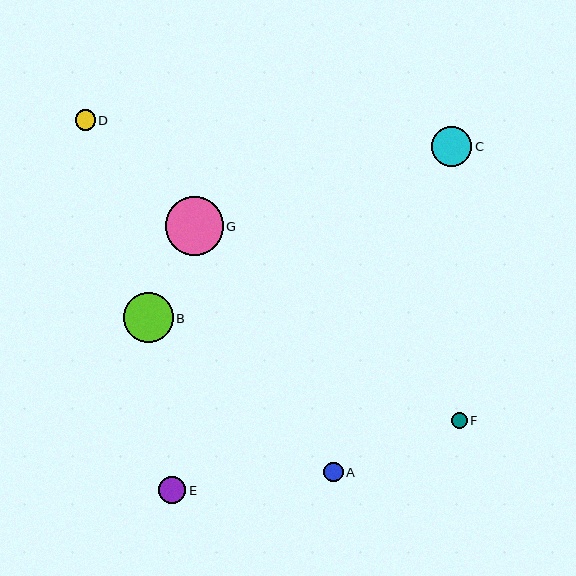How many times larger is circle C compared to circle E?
Circle C is approximately 1.5 times the size of circle E.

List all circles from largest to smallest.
From largest to smallest: G, B, C, E, D, A, F.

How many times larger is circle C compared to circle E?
Circle C is approximately 1.5 times the size of circle E.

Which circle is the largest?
Circle G is the largest with a size of approximately 58 pixels.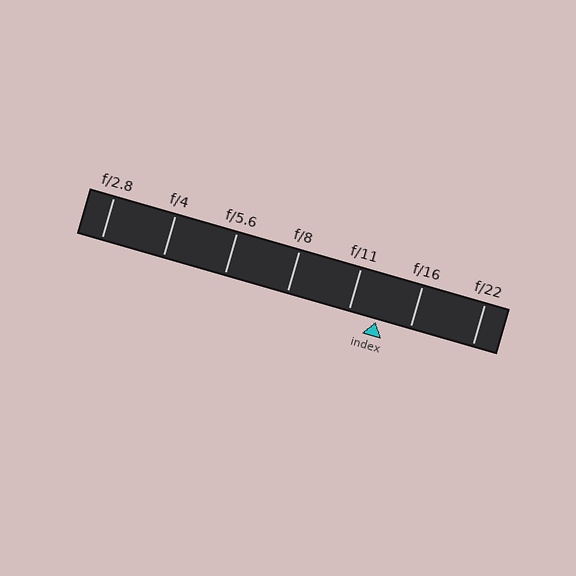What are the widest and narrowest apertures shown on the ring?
The widest aperture shown is f/2.8 and the narrowest is f/22.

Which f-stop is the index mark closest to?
The index mark is closest to f/11.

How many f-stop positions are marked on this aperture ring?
There are 7 f-stop positions marked.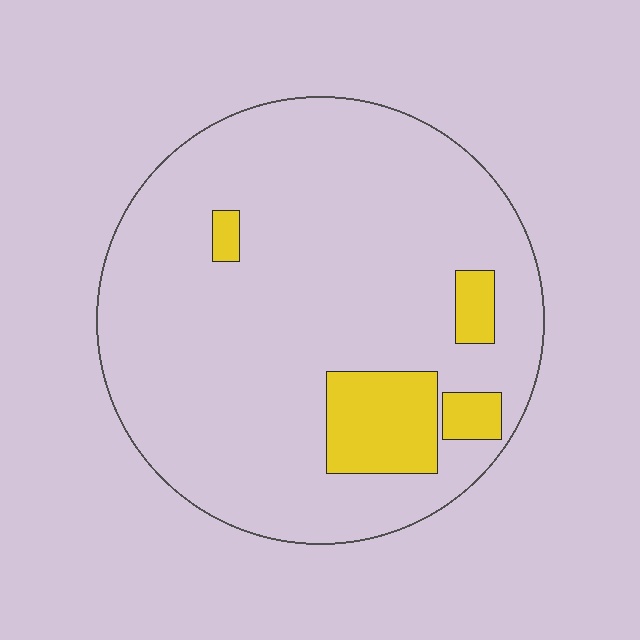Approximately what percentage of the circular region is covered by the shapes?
Approximately 10%.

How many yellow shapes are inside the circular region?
4.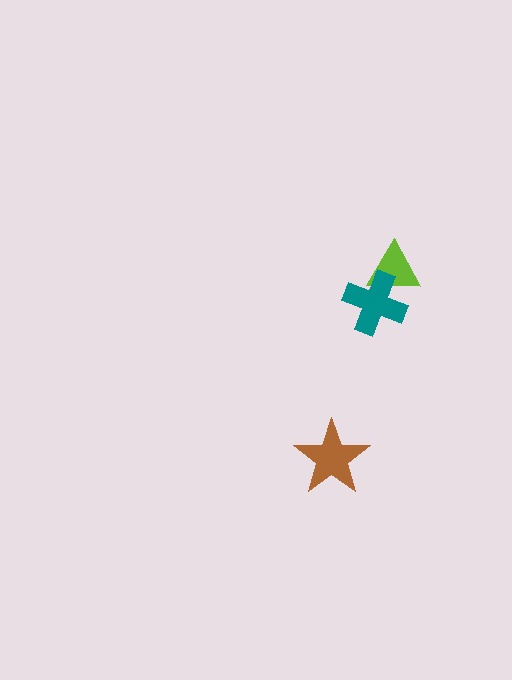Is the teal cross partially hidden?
No, no other shape covers it.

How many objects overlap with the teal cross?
1 object overlaps with the teal cross.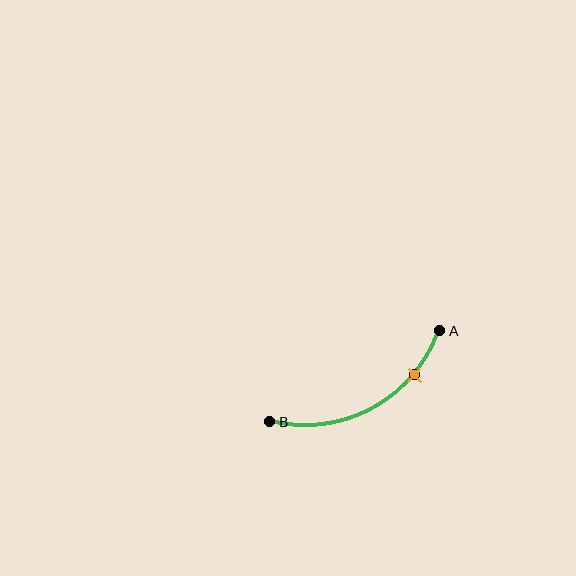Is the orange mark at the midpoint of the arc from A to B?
No. The orange mark lies on the arc but is closer to endpoint A. The arc midpoint would be at the point on the curve equidistant along the arc from both A and B.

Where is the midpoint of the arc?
The arc midpoint is the point on the curve farthest from the straight line joining A and B. It sits below that line.